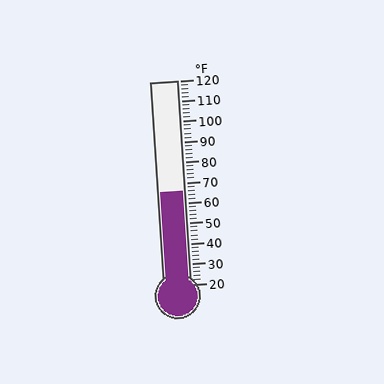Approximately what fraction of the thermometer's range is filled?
The thermometer is filled to approximately 45% of its range.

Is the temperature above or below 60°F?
The temperature is above 60°F.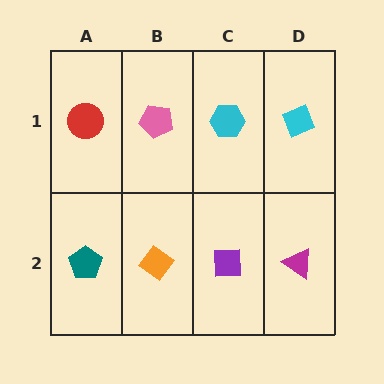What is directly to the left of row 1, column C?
A pink pentagon.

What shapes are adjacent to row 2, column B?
A pink pentagon (row 1, column B), a teal pentagon (row 2, column A), a purple square (row 2, column C).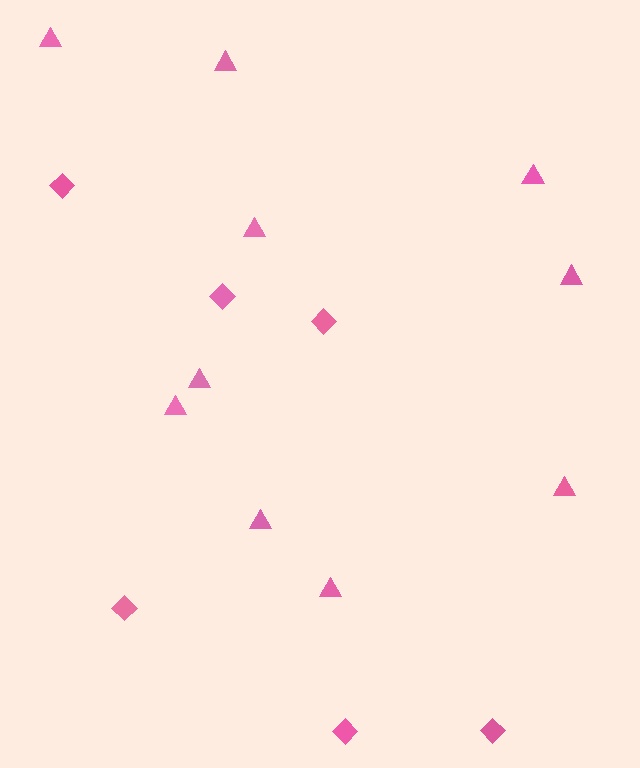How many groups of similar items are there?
There are 2 groups: one group of triangles (10) and one group of diamonds (6).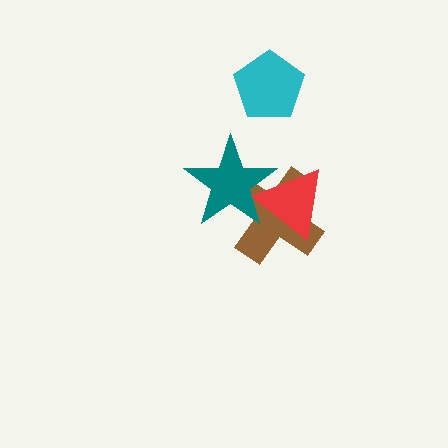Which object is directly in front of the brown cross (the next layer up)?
The teal star is directly in front of the brown cross.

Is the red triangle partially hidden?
No, no other shape covers it.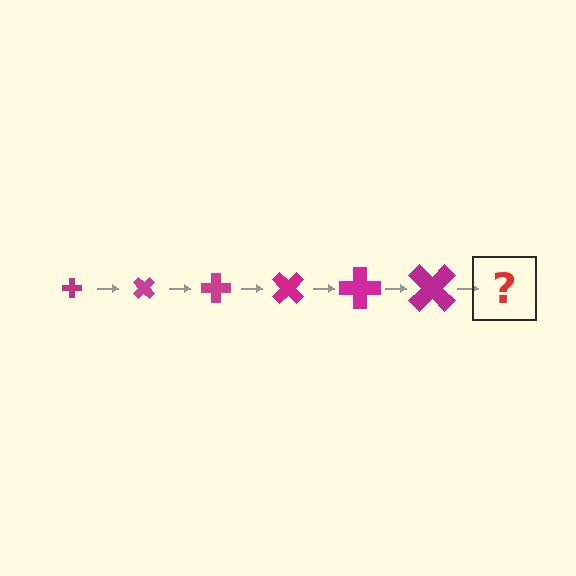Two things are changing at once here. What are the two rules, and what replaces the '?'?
The two rules are that the cross grows larger each step and it rotates 45 degrees each step. The '?' should be a cross, larger than the previous one and rotated 270 degrees from the start.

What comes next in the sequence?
The next element should be a cross, larger than the previous one and rotated 270 degrees from the start.